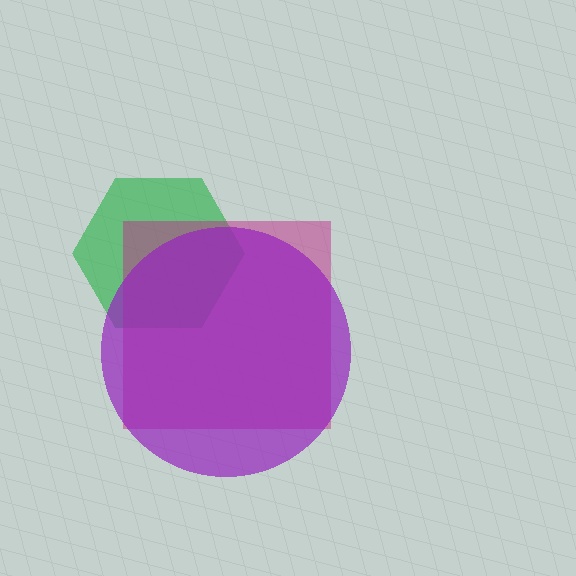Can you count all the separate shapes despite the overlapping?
Yes, there are 3 separate shapes.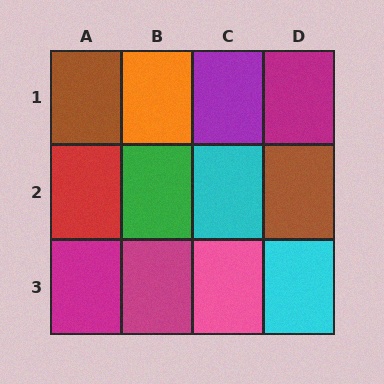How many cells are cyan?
2 cells are cyan.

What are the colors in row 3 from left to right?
Magenta, magenta, pink, cyan.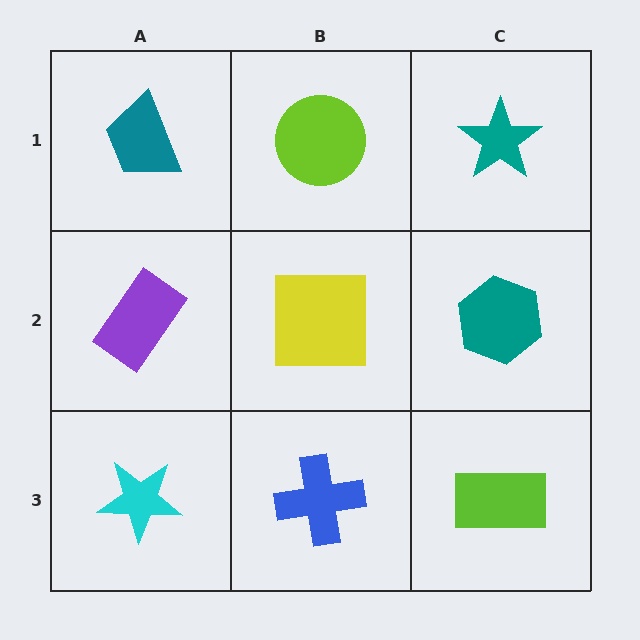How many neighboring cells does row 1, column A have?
2.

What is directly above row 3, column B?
A yellow square.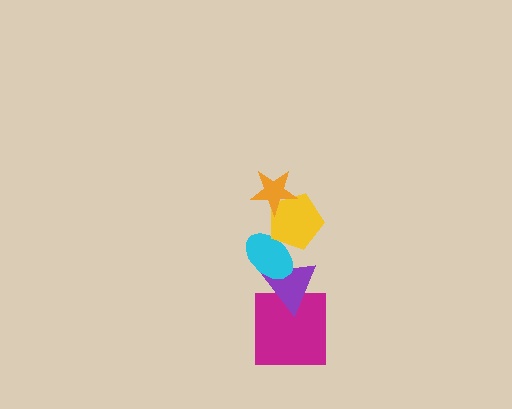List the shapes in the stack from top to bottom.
From top to bottom: the orange star, the yellow pentagon, the cyan ellipse, the purple triangle, the magenta square.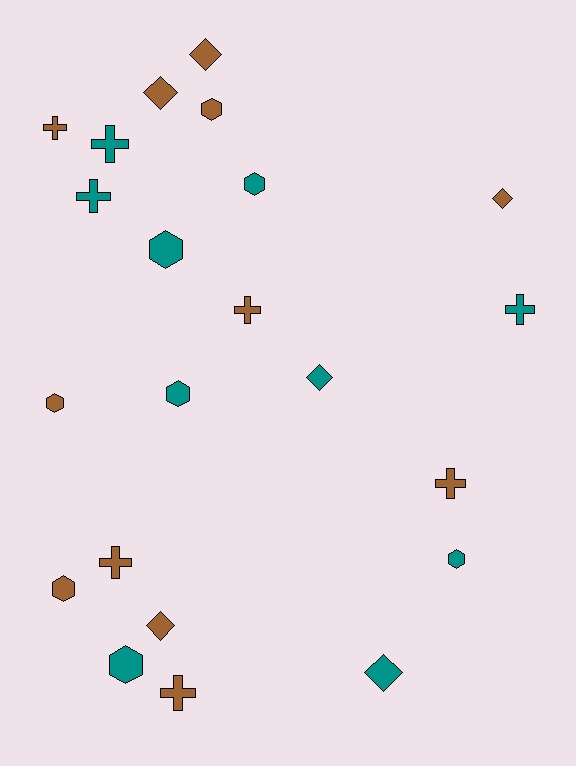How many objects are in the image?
There are 22 objects.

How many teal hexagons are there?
There are 5 teal hexagons.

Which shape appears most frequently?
Cross, with 8 objects.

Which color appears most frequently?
Brown, with 12 objects.